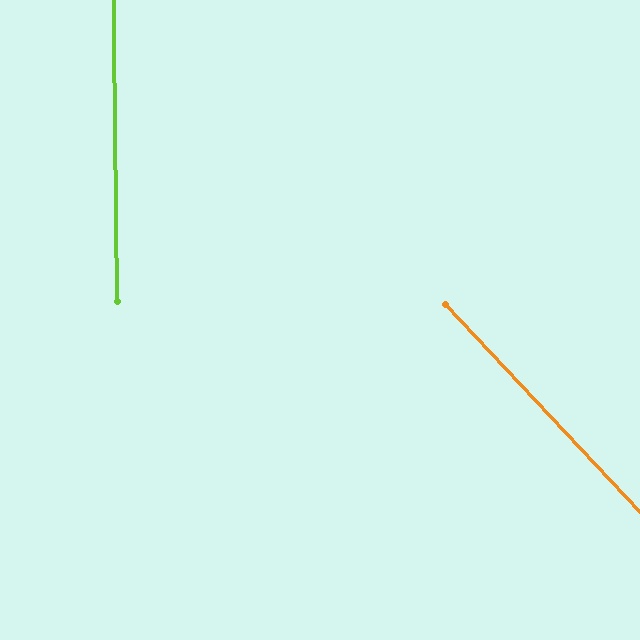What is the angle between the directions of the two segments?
Approximately 43 degrees.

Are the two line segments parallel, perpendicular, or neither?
Neither parallel nor perpendicular — they differ by about 43°.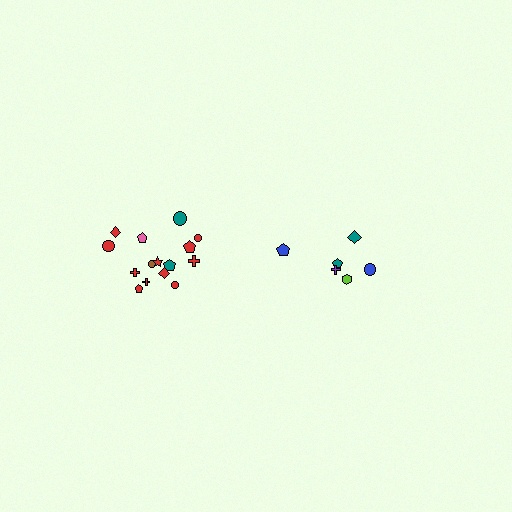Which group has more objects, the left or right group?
The left group.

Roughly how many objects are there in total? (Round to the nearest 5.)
Roughly 20 objects in total.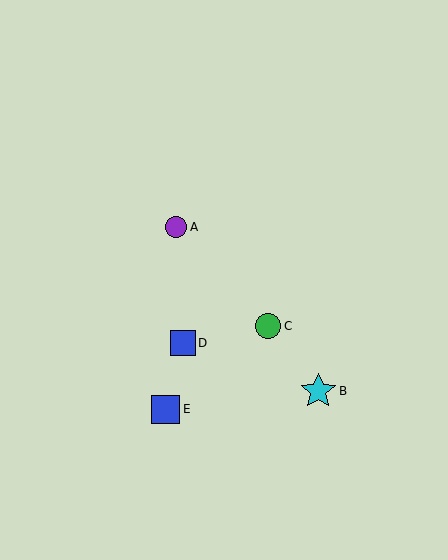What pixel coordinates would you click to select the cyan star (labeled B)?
Click at (318, 391) to select the cyan star B.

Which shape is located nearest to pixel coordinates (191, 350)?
The blue square (labeled D) at (183, 343) is nearest to that location.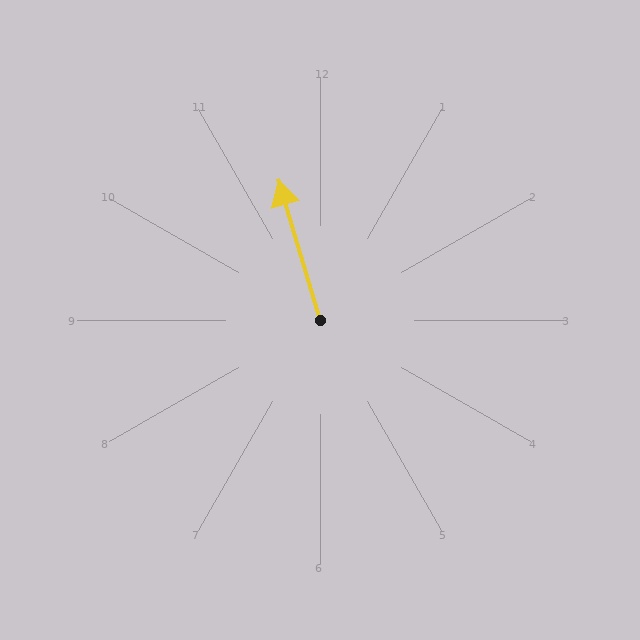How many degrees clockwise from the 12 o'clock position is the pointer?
Approximately 344 degrees.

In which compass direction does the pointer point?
North.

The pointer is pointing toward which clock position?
Roughly 11 o'clock.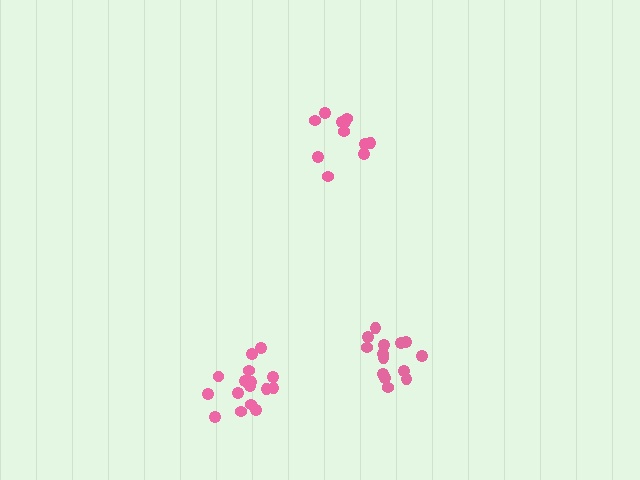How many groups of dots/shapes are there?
There are 3 groups.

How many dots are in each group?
Group 1: 16 dots, Group 2: 14 dots, Group 3: 11 dots (41 total).